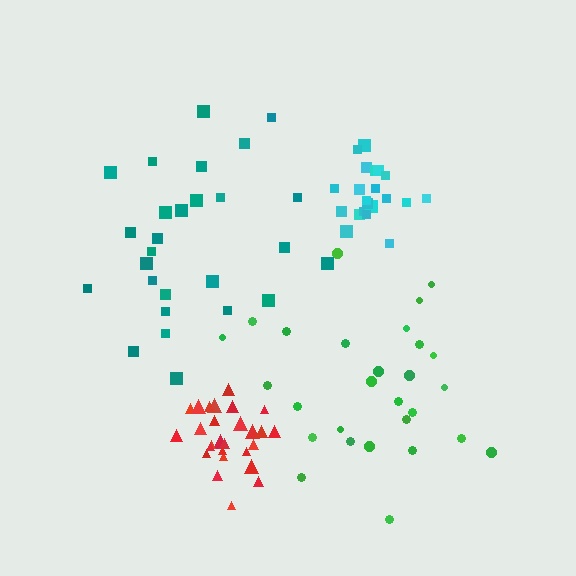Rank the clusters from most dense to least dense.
cyan, red, teal, green.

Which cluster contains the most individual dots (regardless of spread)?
Green (28).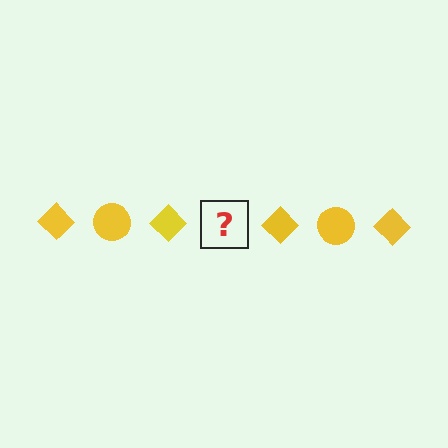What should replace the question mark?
The question mark should be replaced with a yellow circle.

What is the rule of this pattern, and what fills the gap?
The rule is that the pattern cycles through diamond, circle shapes in yellow. The gap should be filled with a yellow circle.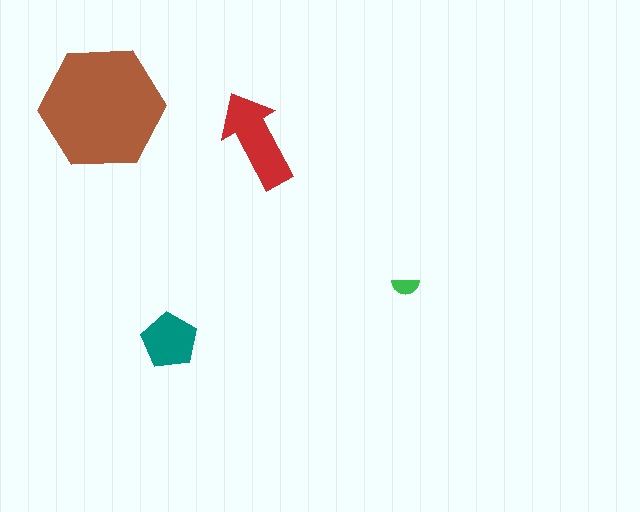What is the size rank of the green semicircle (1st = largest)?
4th.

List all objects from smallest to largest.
The green semicircle, the teal pentagon, the red arrow, the brown hexagon.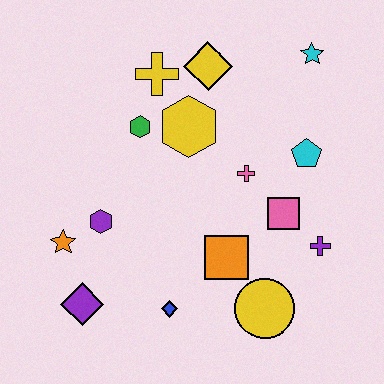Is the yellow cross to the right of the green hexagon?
Yes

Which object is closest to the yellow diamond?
The yellow cross is closest to the yellow diamond.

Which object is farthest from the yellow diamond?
The purple diamond is farthest from the yellow diamond.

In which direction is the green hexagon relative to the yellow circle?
The green hexagon is above the yellow circle.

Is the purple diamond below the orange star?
Yes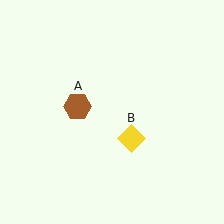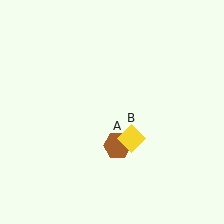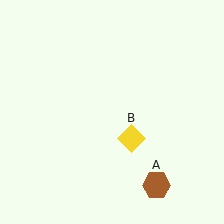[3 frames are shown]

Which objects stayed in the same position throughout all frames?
Yellow diamond (object B) remained stationary.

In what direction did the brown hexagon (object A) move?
The brown hexagon (object A) moved down and to the right.